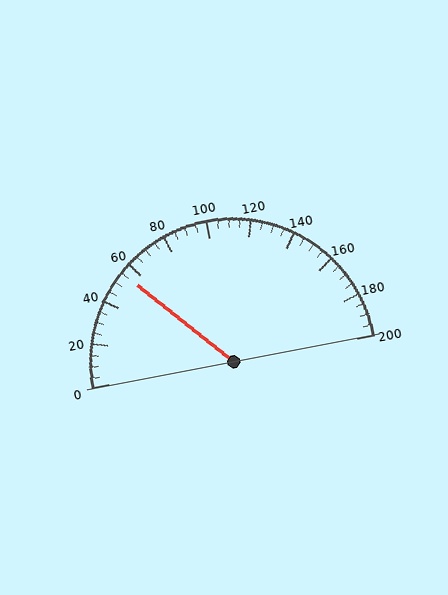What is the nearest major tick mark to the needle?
The nearest major tick mark is 60.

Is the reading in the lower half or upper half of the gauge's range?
The reading is in the lower half of the range (0 to 200).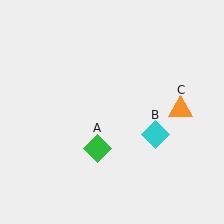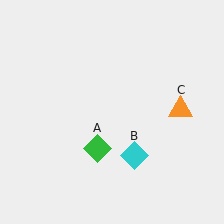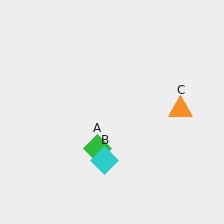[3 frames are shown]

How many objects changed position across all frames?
1 object changed position: cyan diamond (object B).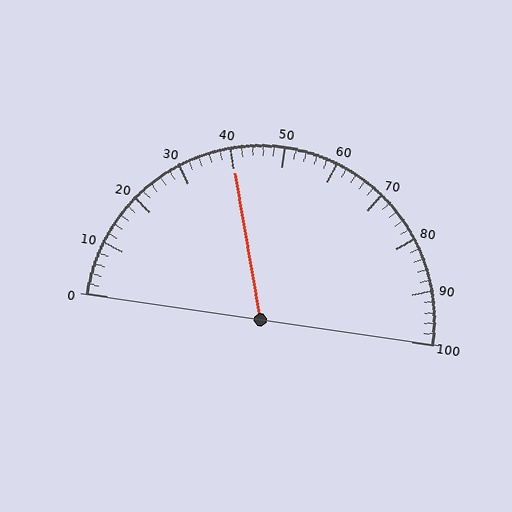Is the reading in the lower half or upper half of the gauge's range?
The reading is in the lower half of the range (0 to 100).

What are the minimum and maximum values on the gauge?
The gauge ranges from 0 to 100.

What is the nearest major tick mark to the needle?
The nearest major tick mark is 40.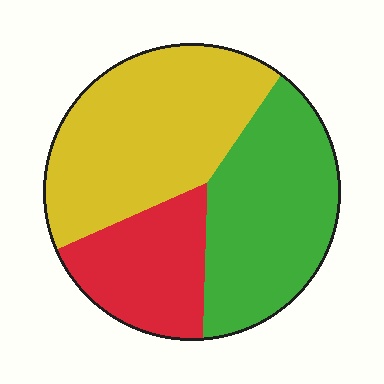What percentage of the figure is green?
Green covers 36% of the figure.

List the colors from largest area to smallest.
From largest to smallest: yellow, green, red.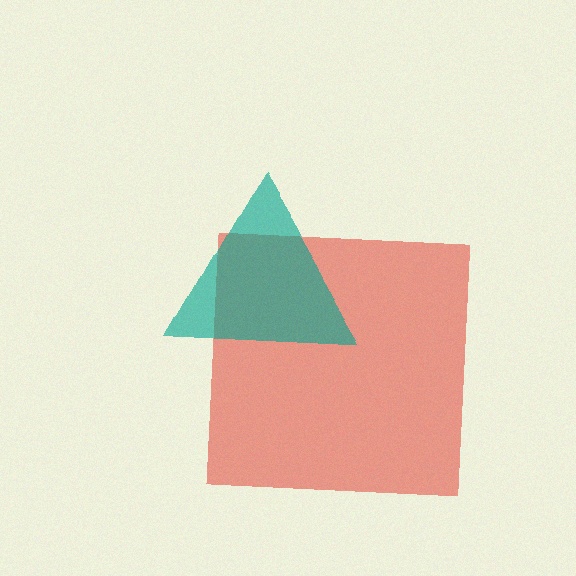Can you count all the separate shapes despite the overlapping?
Yes, there are 2 separate shapes.